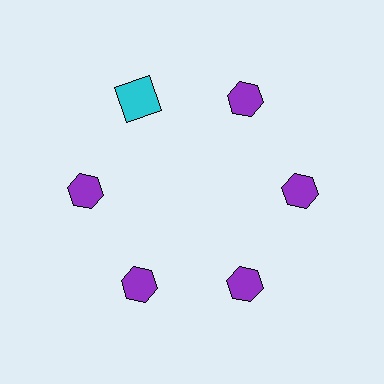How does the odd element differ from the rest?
It differs in both color (cyan instead of purple) and shape (square instead of hexagon).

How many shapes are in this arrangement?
There are 6 shapes arranged in a ring pattern.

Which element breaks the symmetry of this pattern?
The cyan square at roughly the 11 o'clock position breaks the symmetry. All other shapes are purple hexagons.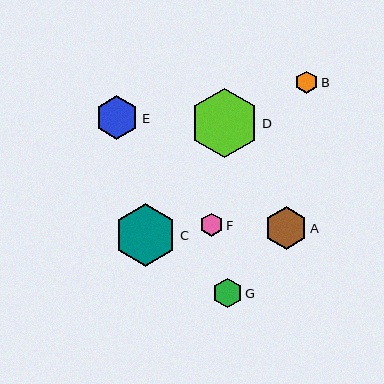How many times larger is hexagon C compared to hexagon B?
Hexagon C is approximately 2.8 times the size of hexagon B.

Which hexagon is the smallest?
Hexagon B is the smallest with a size of approximately 23 pixels.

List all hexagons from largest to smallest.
From largest to smallest: D, C, E, A, G, F, B.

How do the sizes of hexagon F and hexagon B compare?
Hexagon F and hexagon B are approximately the same size.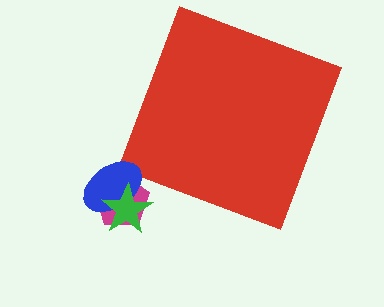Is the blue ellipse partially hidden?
No, the blue ellipse is fully visible.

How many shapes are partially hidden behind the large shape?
0 shapes are partially hidden.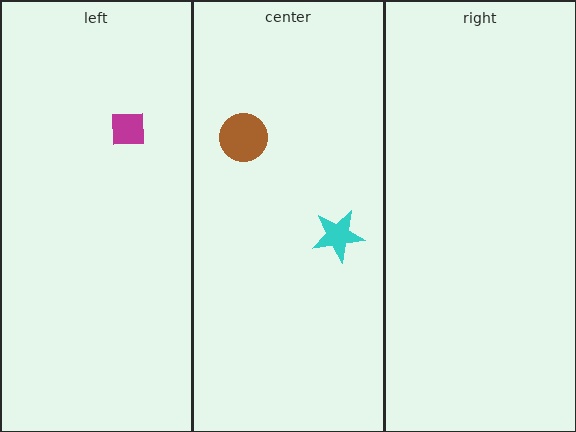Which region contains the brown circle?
The center region.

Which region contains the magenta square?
The left region.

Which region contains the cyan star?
The center region.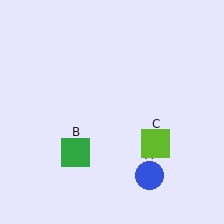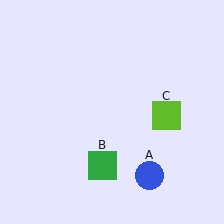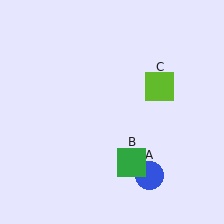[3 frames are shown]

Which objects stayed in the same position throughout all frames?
Blue circle (object A) remained stationary.